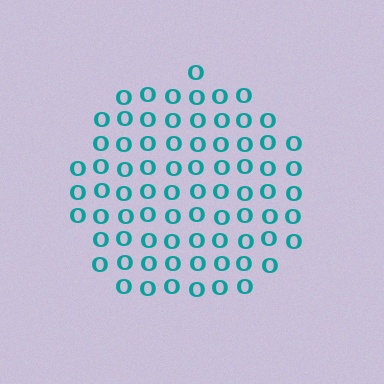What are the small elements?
The small elements are letter O's.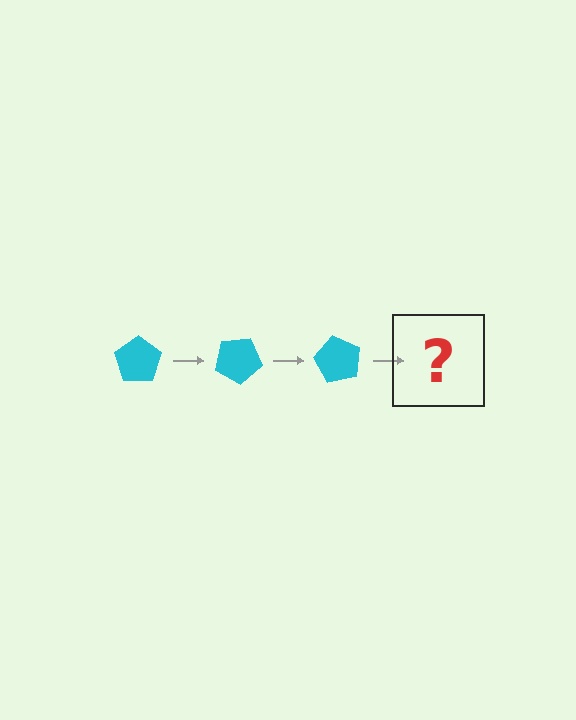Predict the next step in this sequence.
The next step is a cyan pentagon rotated 90 degrees.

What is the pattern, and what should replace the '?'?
The pattern is that the pentagon rotates 30 degrees each step. The '?' should be a cyan pentagon rotated 90 degrees.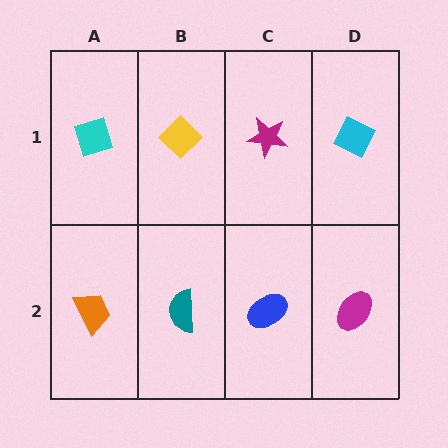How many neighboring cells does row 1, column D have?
2.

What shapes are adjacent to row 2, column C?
A magenta star (row 1, column C), a teal semicircle (row 2, column B), a magenta ellipse (row 2, column D).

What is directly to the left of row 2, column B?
An orange trapezoid.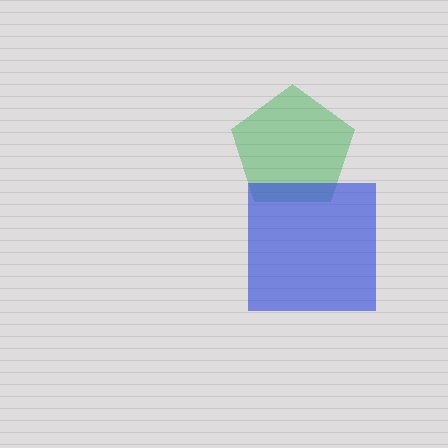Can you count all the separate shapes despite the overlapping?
Yes, there are 2 separate shapes.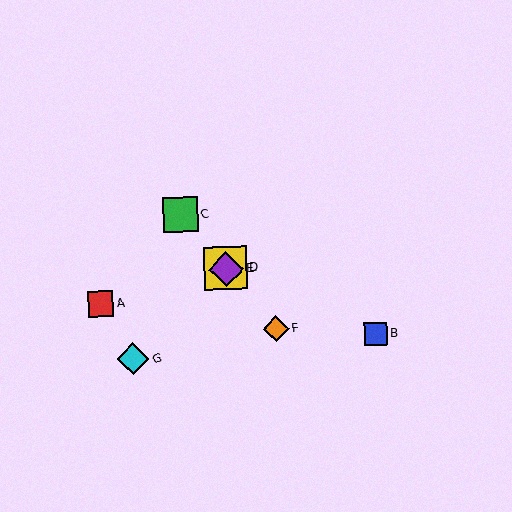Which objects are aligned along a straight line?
Objects C, D, E, F are aligned along a straight line.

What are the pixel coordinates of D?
Object D is at (225, 268).